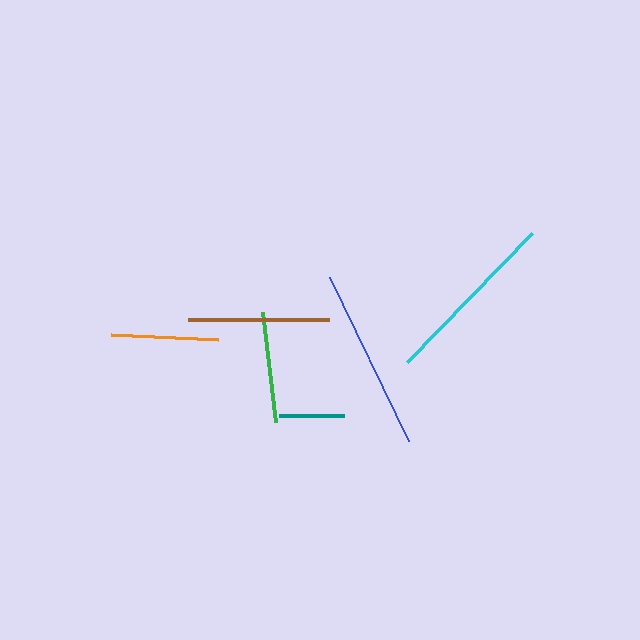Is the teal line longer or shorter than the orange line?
The orange line is longer than the teal line.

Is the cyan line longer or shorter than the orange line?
The cyan line is longer than the orange line.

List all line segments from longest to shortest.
From longest to shortest: blue, cyan, brown, green, orange, teal.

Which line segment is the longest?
The blue line is the longest at approximately 182 pixels.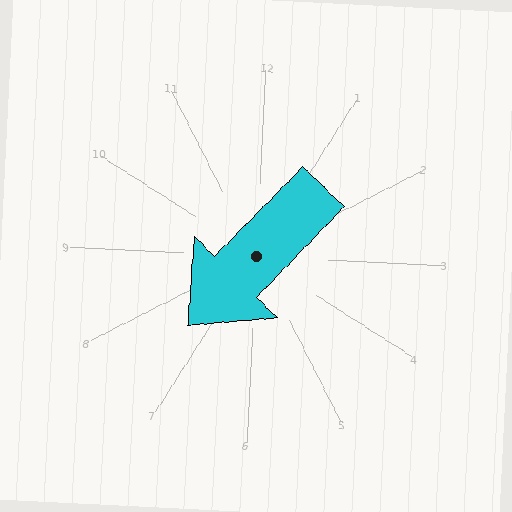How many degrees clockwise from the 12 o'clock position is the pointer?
Approximately 221 degrees.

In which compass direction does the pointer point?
Southwest.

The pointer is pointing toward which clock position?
Roughly 7 o'clock.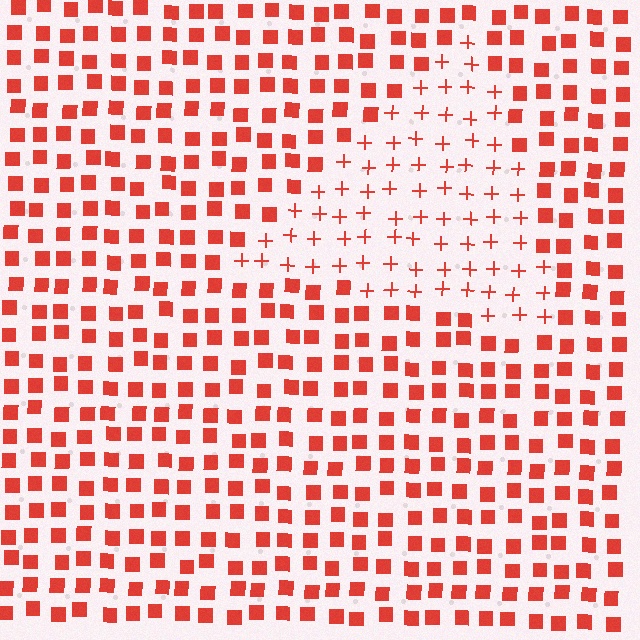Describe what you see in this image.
The image is filled with small red elements arranged in a uniform grid. A triangle-shaped region contains plus signs, while the surrounding area contains squares. The boundary is defined purely by the change in element shape.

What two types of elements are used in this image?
The image uses plus signs inside the triangle region and squares outside it.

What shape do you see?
I see a triangle.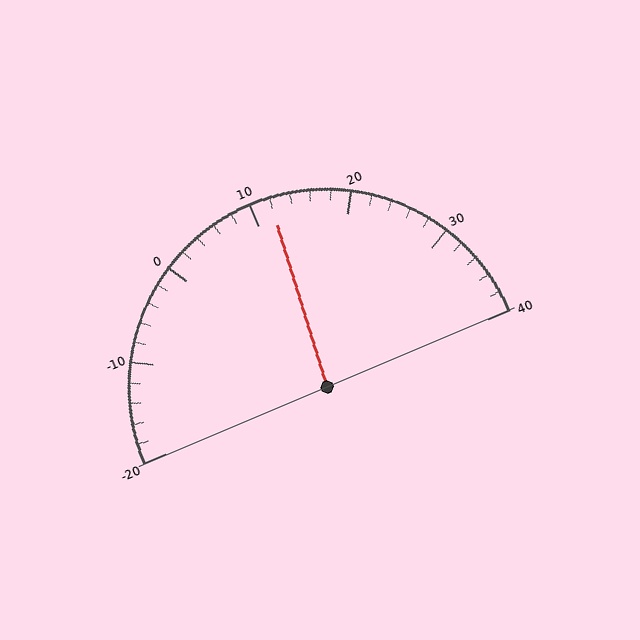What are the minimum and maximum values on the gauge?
The gauge ranges from -20 to 40.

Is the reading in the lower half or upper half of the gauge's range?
The reading is in the upper half of the range (-20 to 40).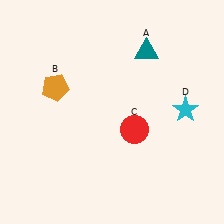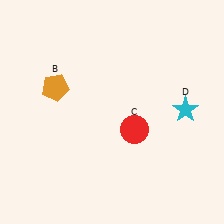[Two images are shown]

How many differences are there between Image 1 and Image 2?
There is 1 difference between the two images.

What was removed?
The teal triangle (A) was removed in Image 2.